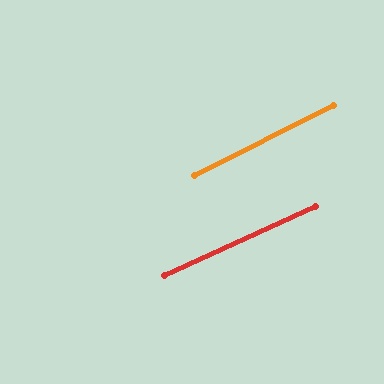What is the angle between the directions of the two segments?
Approximately 2 degrees.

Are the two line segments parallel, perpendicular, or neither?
Parallel — their directions differ by only 2.0°.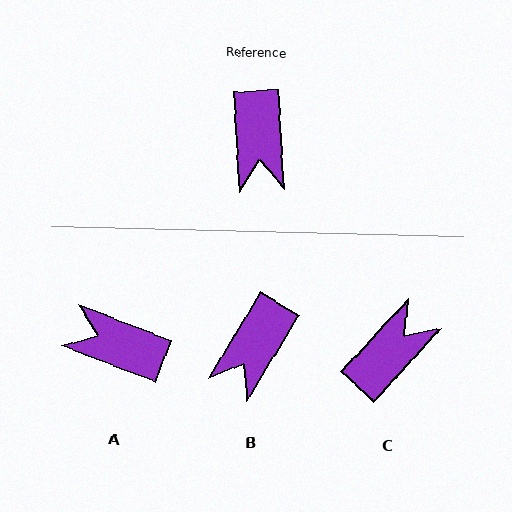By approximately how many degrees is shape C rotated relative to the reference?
Approximately 134 degrees counter-clockwise.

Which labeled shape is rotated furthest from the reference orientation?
C, about 134 degrees away.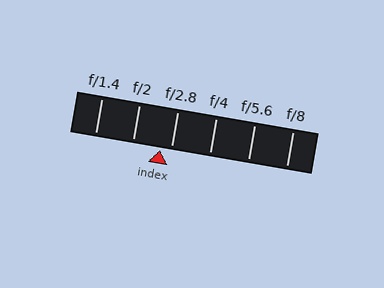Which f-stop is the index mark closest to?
The index mark is closest to f/2.8.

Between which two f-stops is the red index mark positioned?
The index mark is between f/2 and f/2.8.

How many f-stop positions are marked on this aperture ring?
There are 6 f-stop positions marked.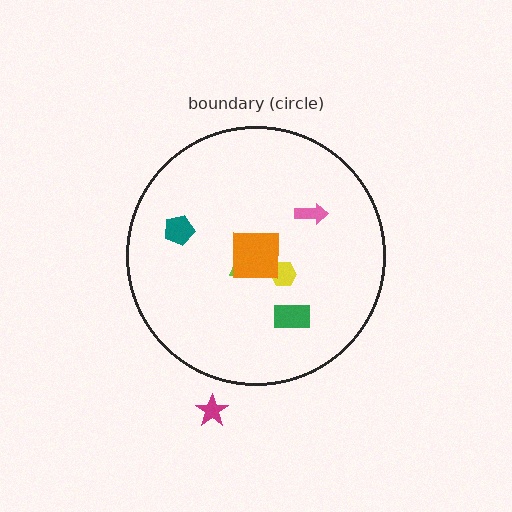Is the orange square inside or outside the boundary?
Inside.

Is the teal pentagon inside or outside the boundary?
Inside.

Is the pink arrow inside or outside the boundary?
Inside.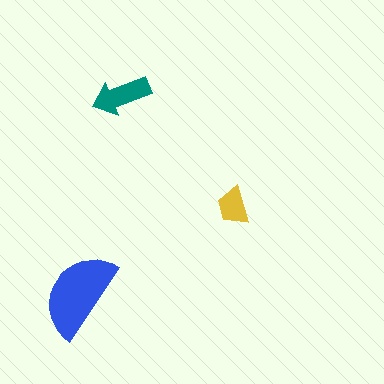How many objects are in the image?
There are 3 objects in the image.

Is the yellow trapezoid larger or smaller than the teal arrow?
Smaller.